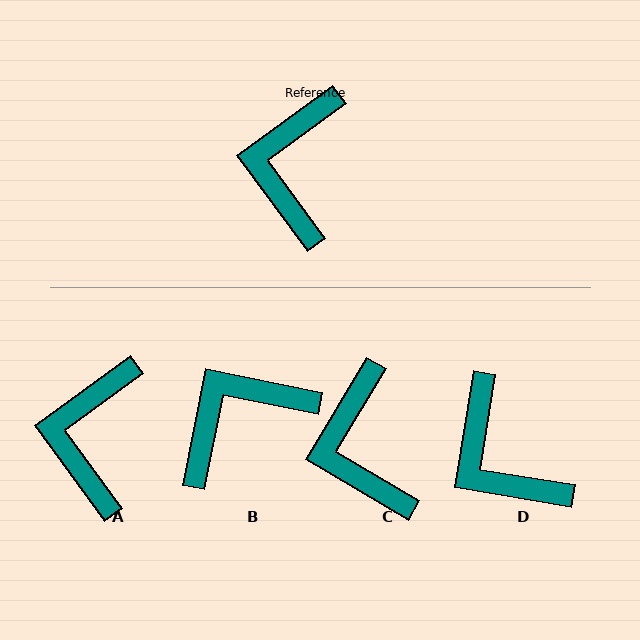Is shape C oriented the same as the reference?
No, it is off by about 23 degrees.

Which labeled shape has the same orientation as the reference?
A.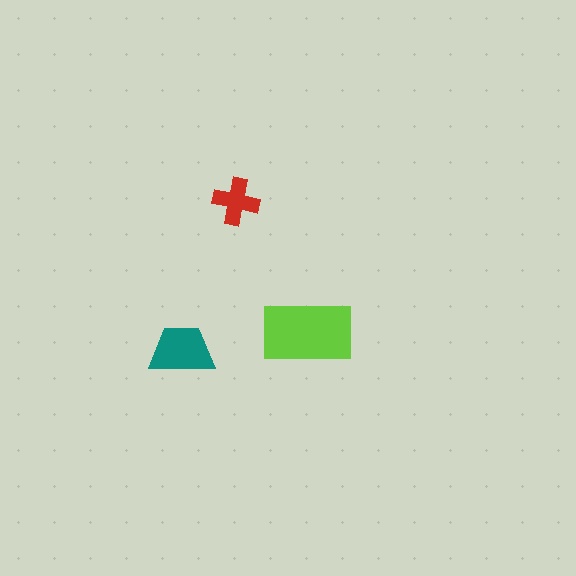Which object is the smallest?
The red cross.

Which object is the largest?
The lime rectangle.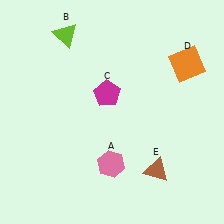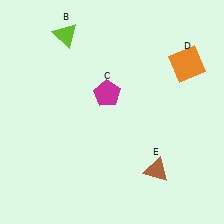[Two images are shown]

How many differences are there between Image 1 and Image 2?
There is 1 difference between the two images.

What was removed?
The pink hexagon (A) was removed in Image 2.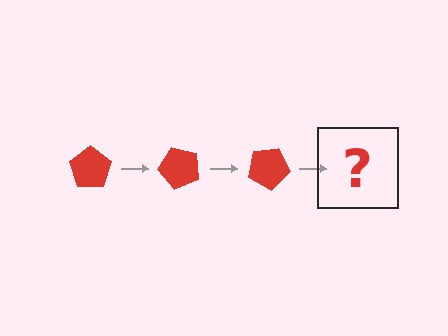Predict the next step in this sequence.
The next step is a red pentagon rotated 150 degrees.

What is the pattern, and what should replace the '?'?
The pattern is that the pentagon rotates 50 degrees each step. The '?' should be a red pentagon rotated 150 degrees.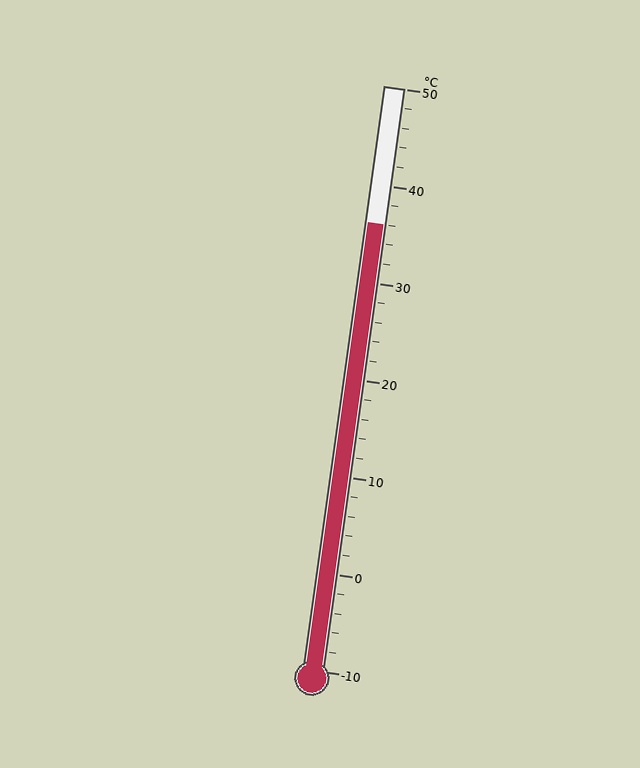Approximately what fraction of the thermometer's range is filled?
The thermometer is filled to approximately 75% of its range.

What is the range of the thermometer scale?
The thermometer scale ranges from -10°C to 50°C.